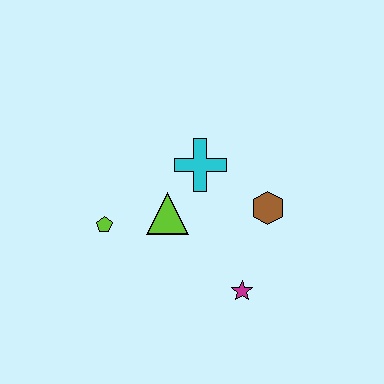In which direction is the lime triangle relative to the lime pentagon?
The lime triangle is to the right of the lime pentagon.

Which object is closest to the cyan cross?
The lime triangle is closest to the cyan cross.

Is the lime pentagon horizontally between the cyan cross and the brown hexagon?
No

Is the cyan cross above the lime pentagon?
Yes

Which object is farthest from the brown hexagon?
The lime pentagon is farthest from the brown hexagon.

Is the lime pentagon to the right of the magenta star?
No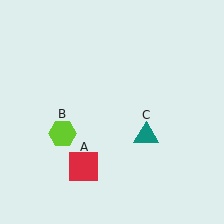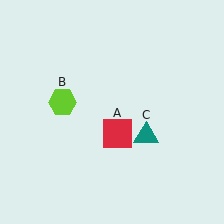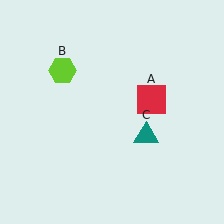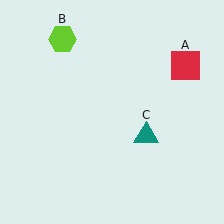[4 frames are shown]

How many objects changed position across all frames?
2 objects changed position: red square (object A), lime hexagon (object B).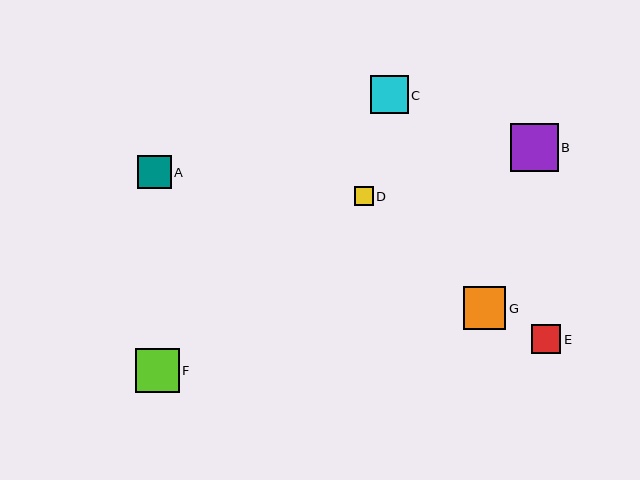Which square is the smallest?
Square D is the smallest with a size of approximately 19 pixels.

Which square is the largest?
Square B is the largest with a size of approximately 48 pixels.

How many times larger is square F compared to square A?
Square F is approximately 1.3 times the size of square A.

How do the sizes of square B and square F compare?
Square B and square F are approximately the same size.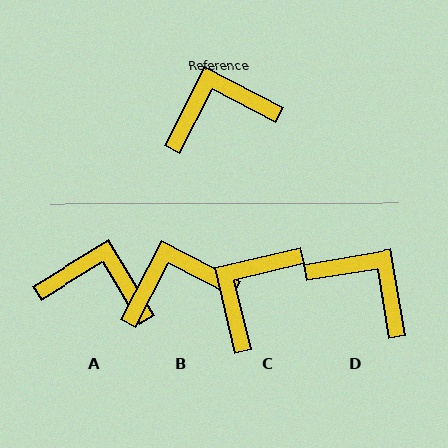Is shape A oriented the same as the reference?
No, it is off by about 32 degrees.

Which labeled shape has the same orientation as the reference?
B.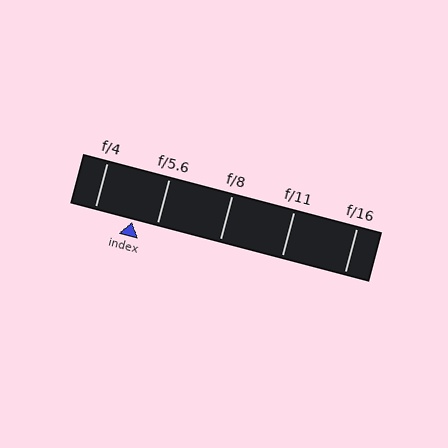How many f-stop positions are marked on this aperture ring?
There are 5 f-stop positions marked.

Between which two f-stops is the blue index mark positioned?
The index mark is between f/4 and f/5.6.